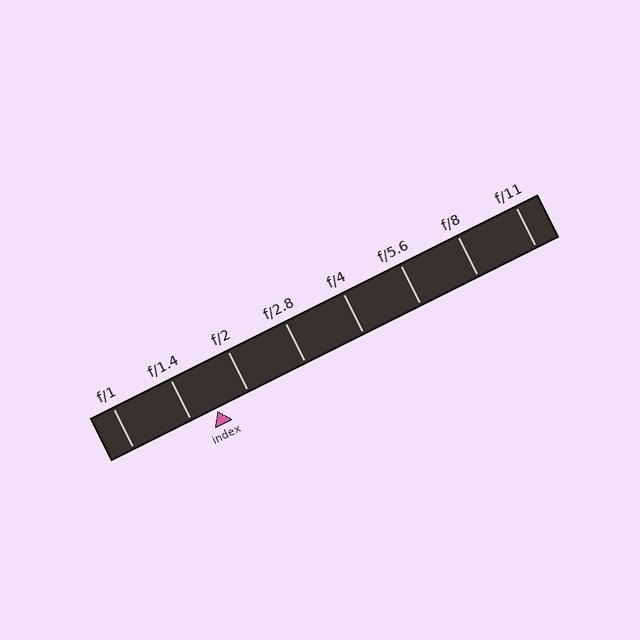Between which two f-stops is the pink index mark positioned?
The index mark is between f/1.4 and f/2.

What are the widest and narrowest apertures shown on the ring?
The widest aperture shown is f/1 and the narrowest is f/11.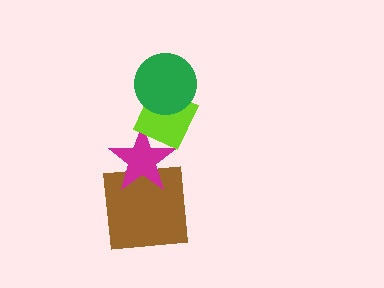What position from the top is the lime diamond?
The lime diamond is 2nd from the top.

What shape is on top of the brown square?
The magenta star is on top of the brown square.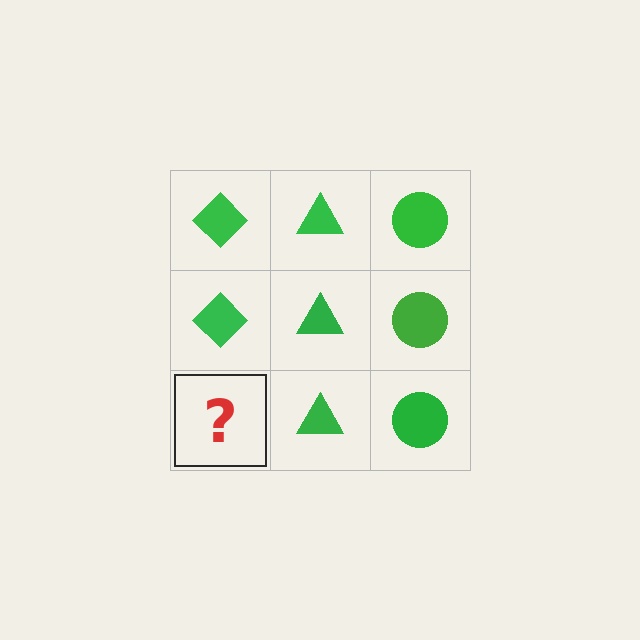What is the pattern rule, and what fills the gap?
The rule is that each column has a consistent shape. The gap should be filled with a green diamond.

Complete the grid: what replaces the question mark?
The question mark should be replaced with a green diamond.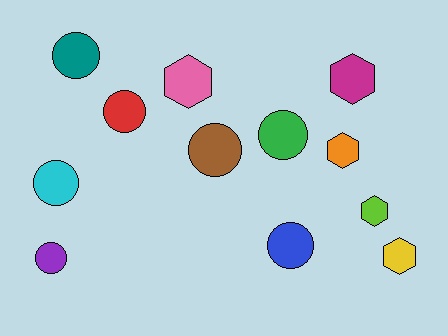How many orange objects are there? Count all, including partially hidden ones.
There is 1 orange object.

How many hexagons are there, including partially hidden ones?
There are 5 hexagons.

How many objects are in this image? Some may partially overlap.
There are 12 objects.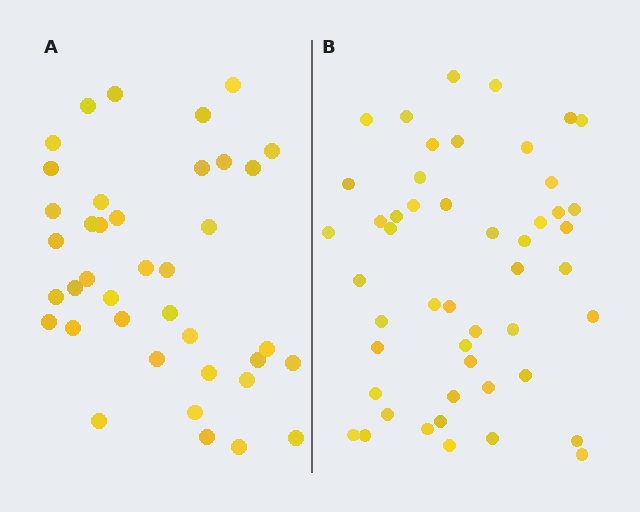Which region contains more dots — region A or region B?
Region B (the right region) has more dots.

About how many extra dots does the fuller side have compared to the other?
Region B has roughly 10 or so more dots than region A.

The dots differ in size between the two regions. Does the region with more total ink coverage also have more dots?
No. Region A has more total ink coverage because its dots are larger, but region B actually contains more individual dots. Total area can be misleading — the number of items is what matters here.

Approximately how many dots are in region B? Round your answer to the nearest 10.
About 50 dots. (The exact count is 49, which rounds to 50.)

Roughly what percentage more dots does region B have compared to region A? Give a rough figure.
About 25% more.